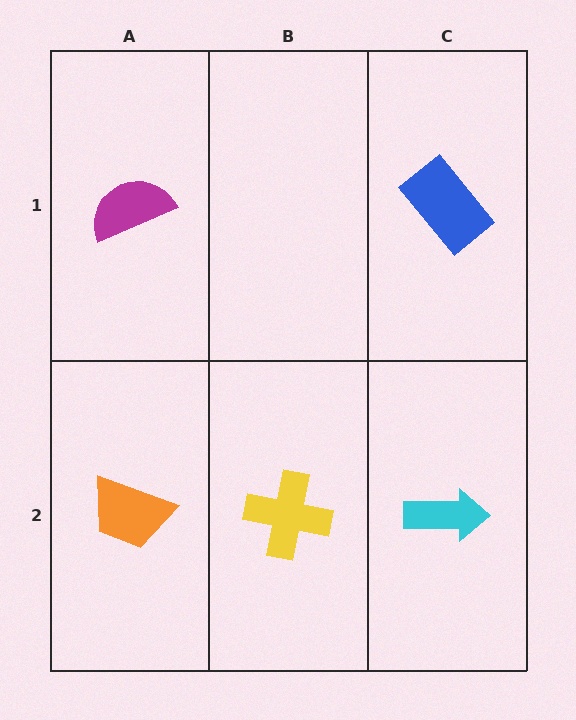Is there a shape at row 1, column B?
No, that cell is empty.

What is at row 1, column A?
A magenta semicircle.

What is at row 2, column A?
An orange trapezoid.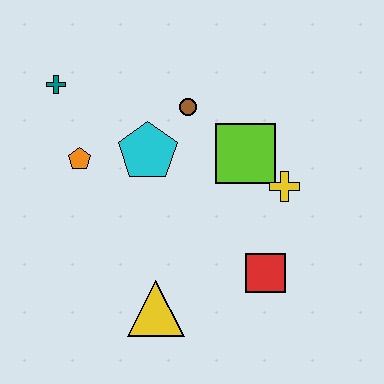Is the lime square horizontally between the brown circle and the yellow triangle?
No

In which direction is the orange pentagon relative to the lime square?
The orange pentagon is to the left of the lime square.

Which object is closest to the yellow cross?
The lime square is closest to the yellow cross.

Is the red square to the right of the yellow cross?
No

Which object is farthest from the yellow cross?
The teal cross is farthest from the yellow cross.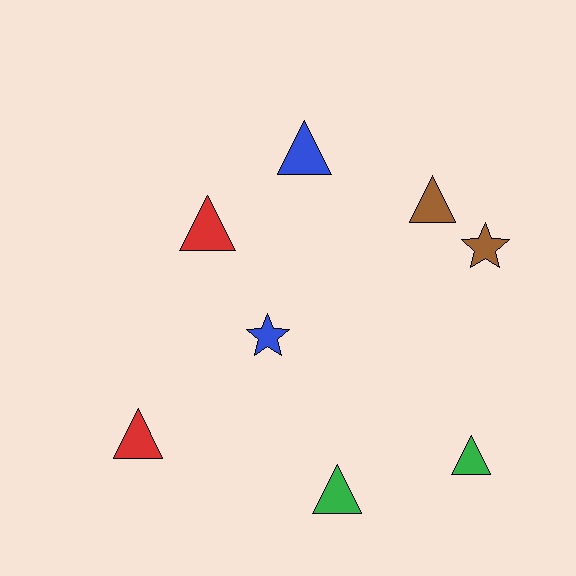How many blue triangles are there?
There is 1 blue triangle.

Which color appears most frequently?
Green, with 2 objects.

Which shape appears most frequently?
Triangle, with 6 objects.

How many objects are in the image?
There are 8 objects.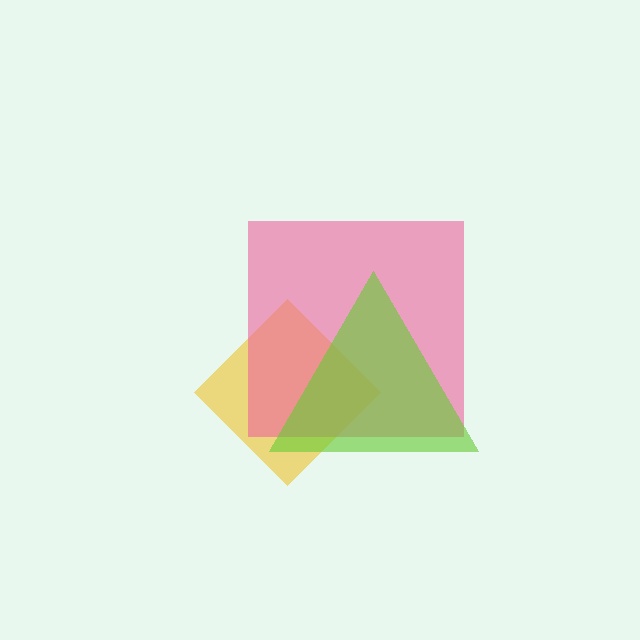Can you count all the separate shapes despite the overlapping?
Yes, there are 3 separate shapes.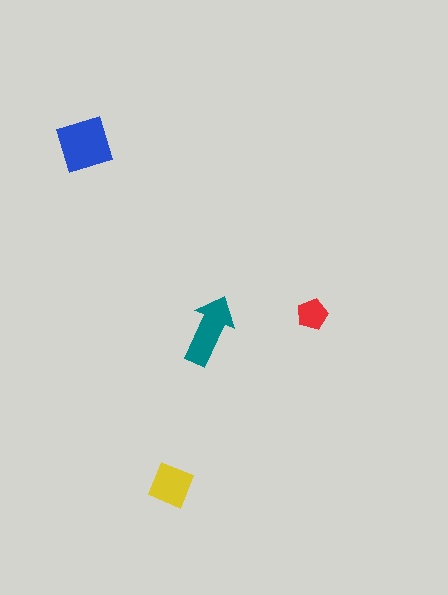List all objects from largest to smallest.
The blue square, the teal arrow, the yellow diamond, the red pentagon.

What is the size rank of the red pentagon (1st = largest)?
4th.